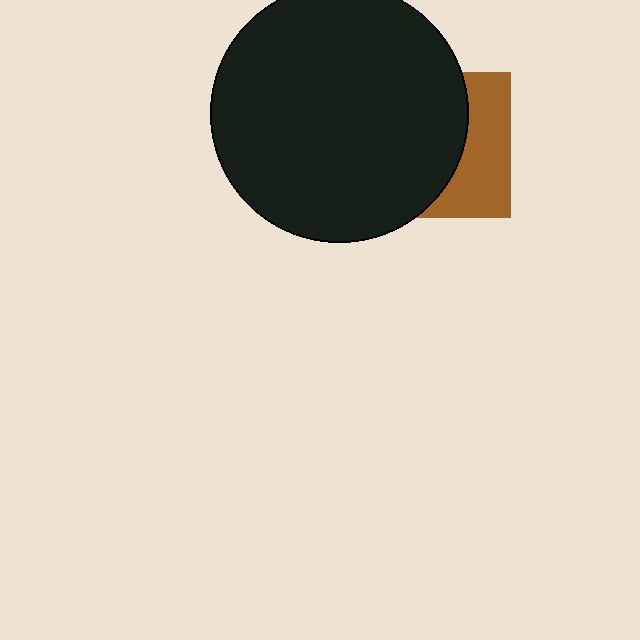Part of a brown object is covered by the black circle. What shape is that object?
It is a square.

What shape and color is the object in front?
The object in front is a black circle.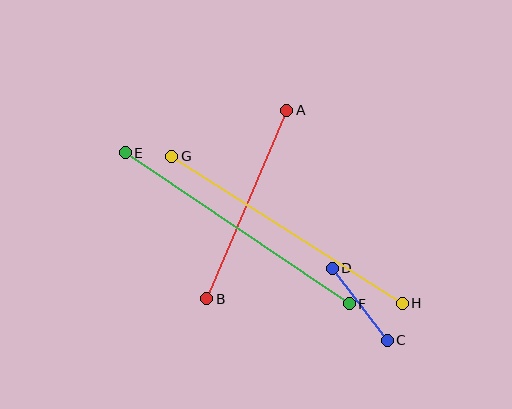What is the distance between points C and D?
The distance is approximately 91 pixels.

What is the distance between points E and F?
The distance is approximately 270 pixels.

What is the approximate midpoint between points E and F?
The midpoint is at approximately (237, 228) pixels.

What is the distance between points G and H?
The distance is approximately 273 pixels.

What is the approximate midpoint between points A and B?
The midpoint is at approximately (247, 205) pixels.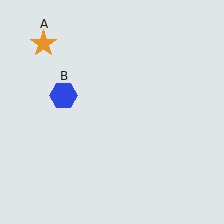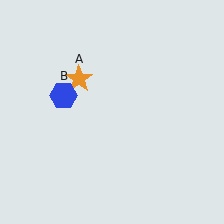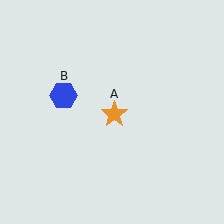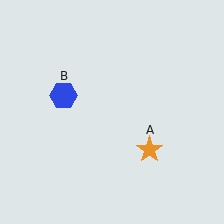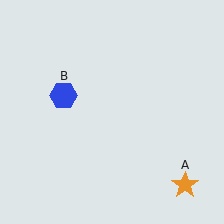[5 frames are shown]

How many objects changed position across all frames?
1 object changed position: orange star (object A).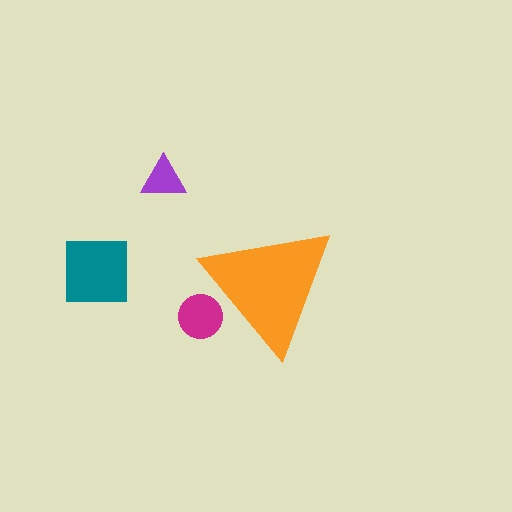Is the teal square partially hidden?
No, the teal square is fully visible.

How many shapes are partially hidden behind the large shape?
1 shape is partially hidden.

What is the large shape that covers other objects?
An orange triangle.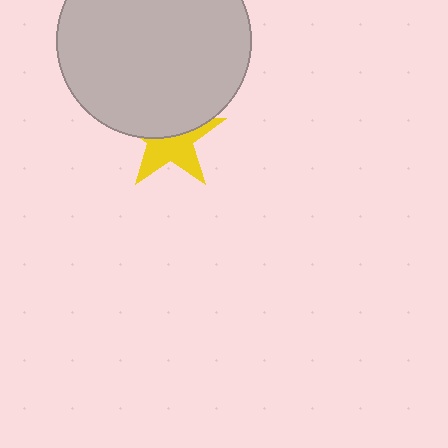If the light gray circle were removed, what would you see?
You would see the complete yellow star.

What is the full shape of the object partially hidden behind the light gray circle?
The partially hidden object is a yellow star.